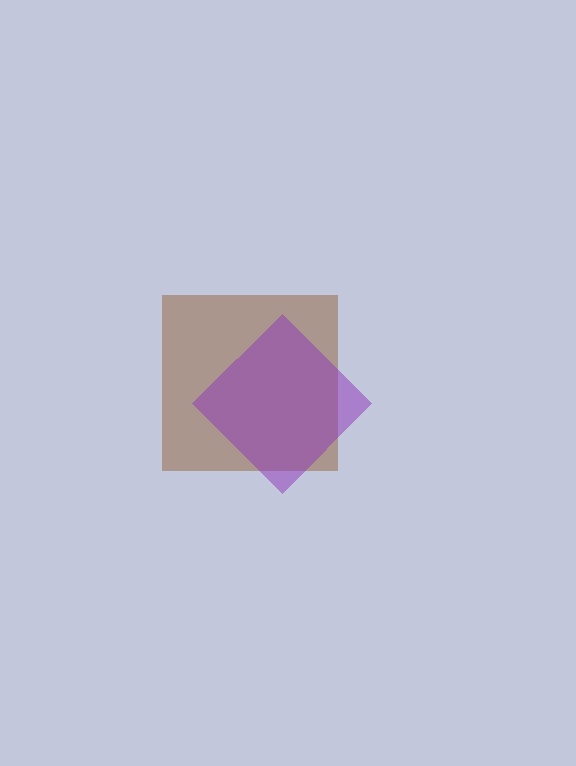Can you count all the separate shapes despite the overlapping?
Yes, there are 2 separate shapes.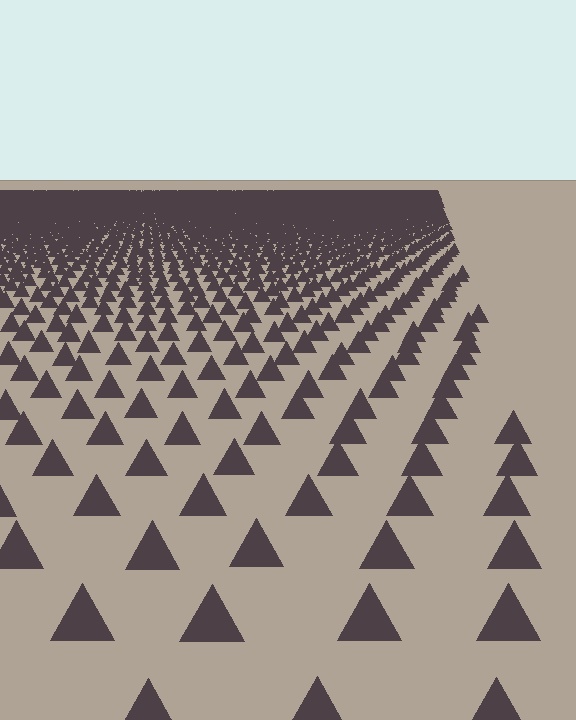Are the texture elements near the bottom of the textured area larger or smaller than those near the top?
Larger. Near the bottom, elements are closer to the viewer and appear at a bigger on-screen size.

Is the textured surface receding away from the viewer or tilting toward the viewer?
The surface is receding away from the viewer. Texture elements get smaller and denser toward the top.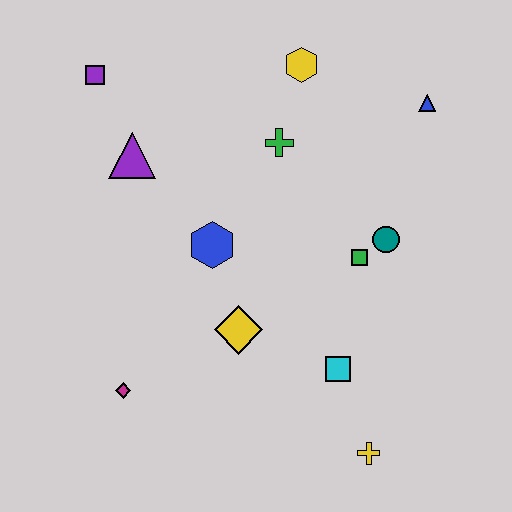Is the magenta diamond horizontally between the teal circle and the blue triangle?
No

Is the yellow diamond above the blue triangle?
No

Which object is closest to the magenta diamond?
The yellow diamond is closest to the magenta diamond.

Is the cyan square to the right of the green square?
No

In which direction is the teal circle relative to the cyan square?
The teal circle is above the cyan square.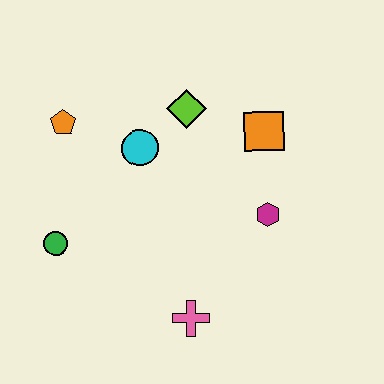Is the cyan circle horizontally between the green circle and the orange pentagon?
No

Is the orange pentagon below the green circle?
No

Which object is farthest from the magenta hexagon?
The orange pentagon is farthest from the magenta hexagon.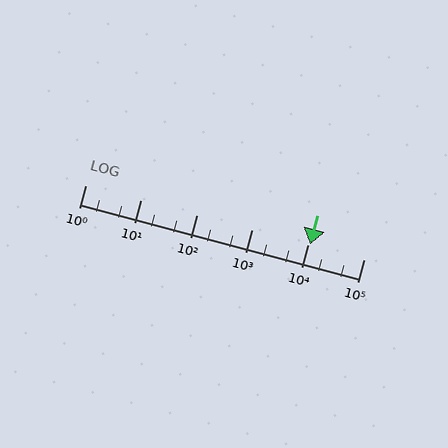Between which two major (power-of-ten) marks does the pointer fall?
The pointer is between 10000 and 100000.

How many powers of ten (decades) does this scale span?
The scale spans 5 decades, from 1 to 100000.